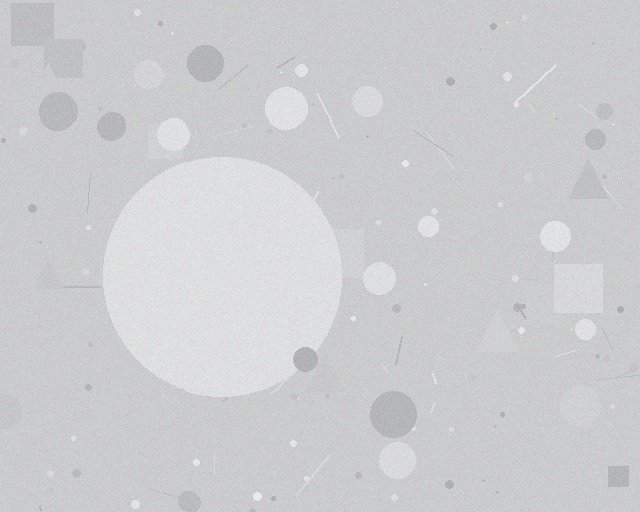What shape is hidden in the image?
A circle is hidden in the image.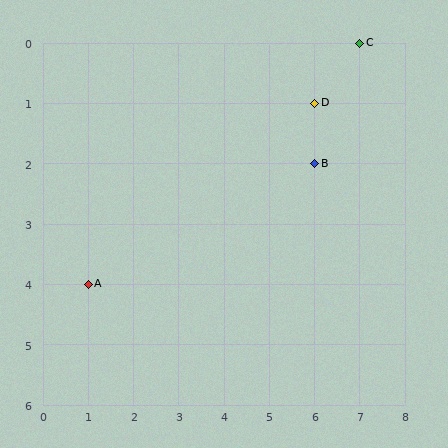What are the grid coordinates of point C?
Point C is at grid coordinates (7, 0).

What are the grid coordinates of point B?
Point B is at grid coordinates (6, 2).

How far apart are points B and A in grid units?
Points B and A are 5 columns and 2 rows apart (about 5.4 grid units diagonally).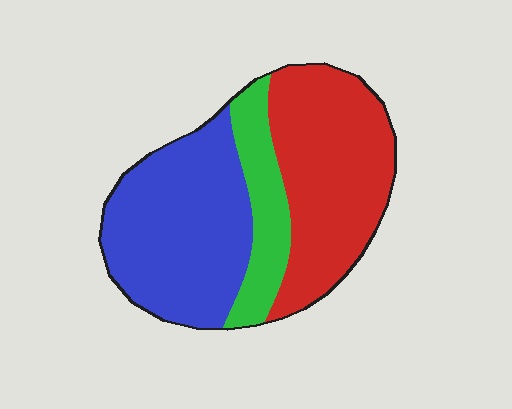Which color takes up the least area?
Green, at roughly 15%.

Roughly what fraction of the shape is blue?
Blue covers about 40% of the shape.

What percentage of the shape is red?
Red covers roughly 40% of the shape.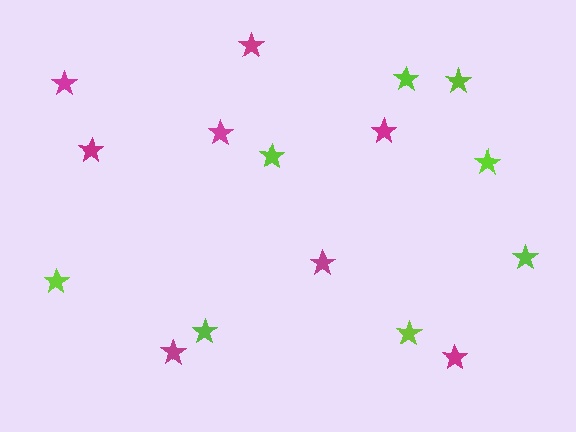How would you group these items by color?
There are 2 groups: one group of lime stars (8) and one group of magenta stars (8).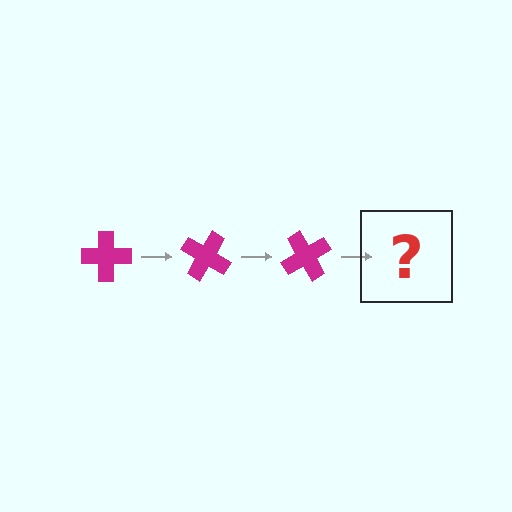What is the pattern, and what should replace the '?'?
The pattern is that the cross rotates 30 degrees each step. The '?' should be a magenta cross rotated 90 degrees.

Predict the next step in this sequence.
The next step is a magenta cross rotated 90 degrees.